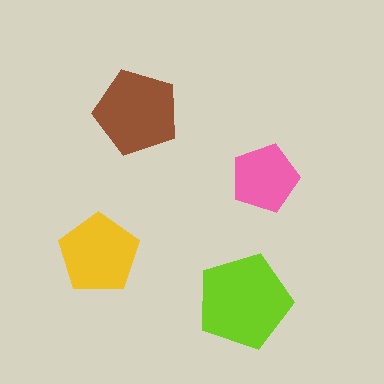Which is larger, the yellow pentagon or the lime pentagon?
The lime one.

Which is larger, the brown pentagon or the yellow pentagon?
The brown one.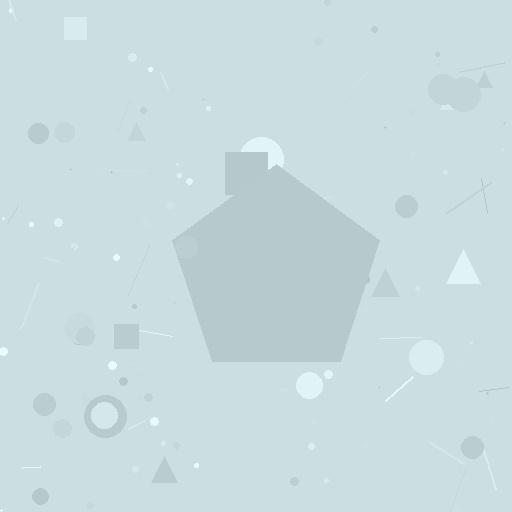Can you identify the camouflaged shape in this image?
The camouflaged shape is a pentagon.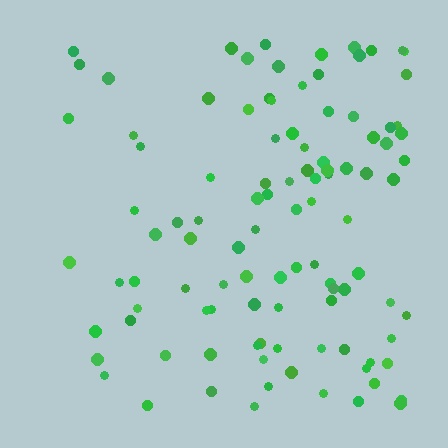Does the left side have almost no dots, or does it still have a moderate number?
Still a moderate number, just noticeably fewer than the right.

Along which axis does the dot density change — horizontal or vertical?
Horizontal.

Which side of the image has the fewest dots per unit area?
The left.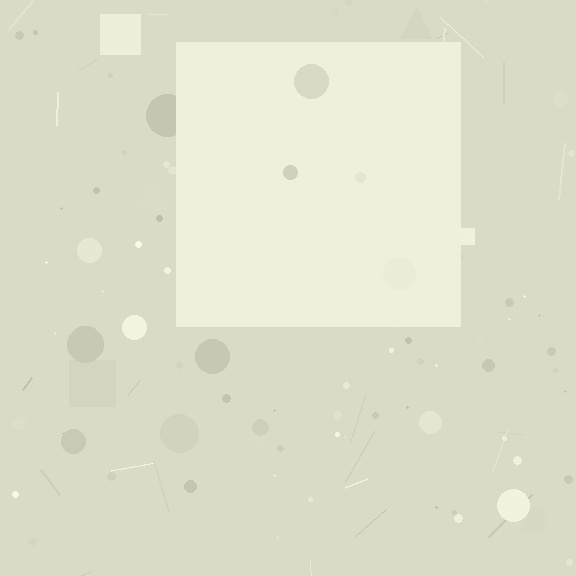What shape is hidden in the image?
A square is hidden in the image.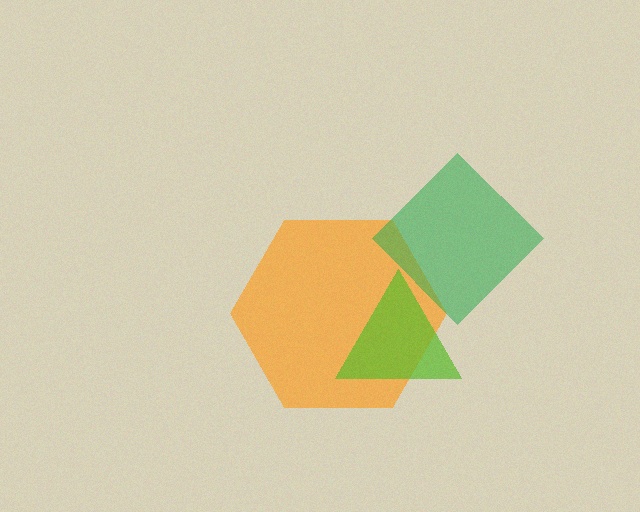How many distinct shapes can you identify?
There are 3 distinct shapes: an orange hexagon, a green diamond, a lime triangle.